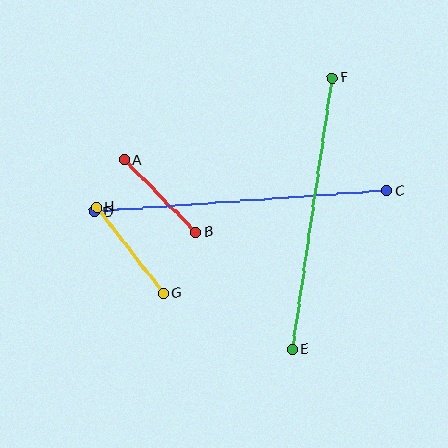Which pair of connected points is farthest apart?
Points C and D are farthest apart.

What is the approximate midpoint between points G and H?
The midpoint is at approximately (130, 250) pixels.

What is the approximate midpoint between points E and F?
The midpoint is at approximately (312, 214) pixels.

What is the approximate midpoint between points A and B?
The midpoint is at approximately (160, 196) pixels.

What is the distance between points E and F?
The distance is approximately 275 pixels.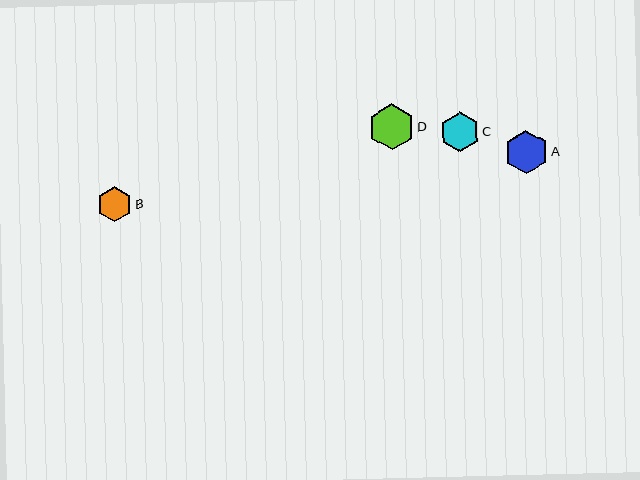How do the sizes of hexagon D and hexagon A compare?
Hexagon D and hexagon A are approximately the same size.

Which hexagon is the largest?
Hexagon D is the largest with a size of approximately 46 pixels.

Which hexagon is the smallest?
Hexagon B is the smallest with a size of approximately 35 pixels.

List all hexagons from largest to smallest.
From largest to smallest: D, A, C, B.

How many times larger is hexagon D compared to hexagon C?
Hexagon D is approximately 1.2 times the size of hexagon C.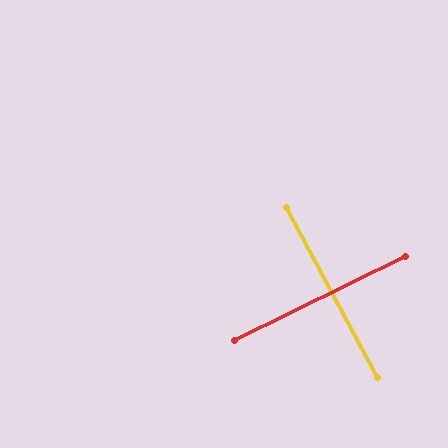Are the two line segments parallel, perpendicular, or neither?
Perpendicular — they meet at approximately 88°.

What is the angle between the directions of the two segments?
Approximately 88 degrees.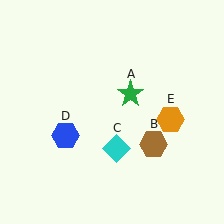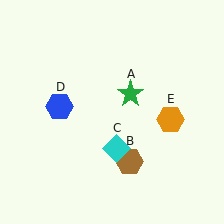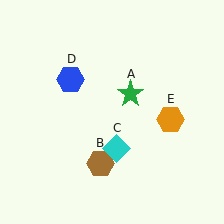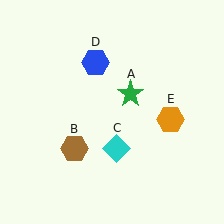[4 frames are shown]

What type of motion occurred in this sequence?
The brown hexagon (object B), blue hexagon (object D) rotated clockwise around the center of the scene.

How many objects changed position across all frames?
2 objects changed position: brown hexagon (object B), blue hexagon (object D).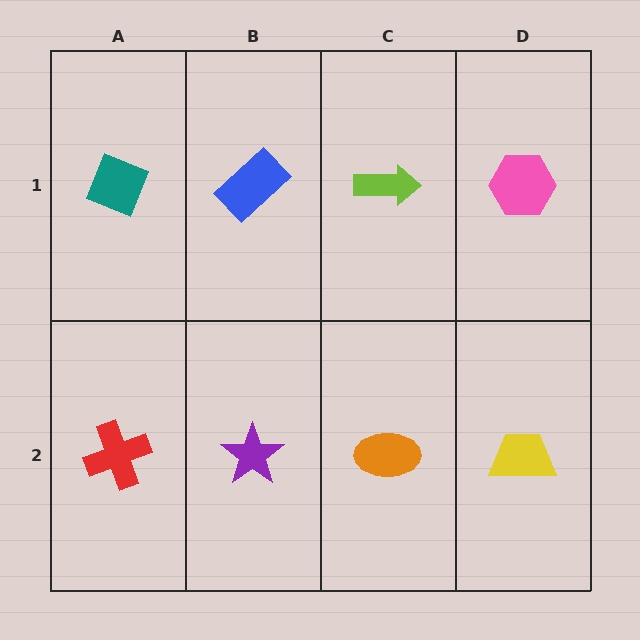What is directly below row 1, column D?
A yellow trapezoid.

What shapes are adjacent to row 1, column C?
An orange ellipse (row 2, column C), a blue rectangle (row 1, column B), a pink hexagon (row 1, column D).